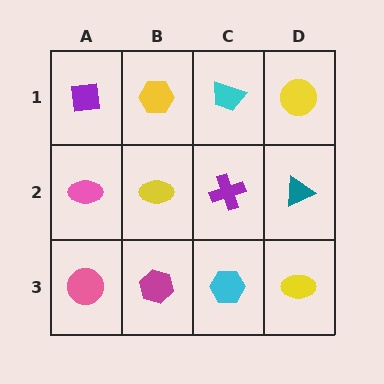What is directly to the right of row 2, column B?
A purple cross.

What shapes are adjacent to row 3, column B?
A yellow ellipse (row 2, column B), a pink circle (row 3, column A), a cyan hexagon (row 3, column C).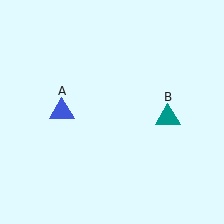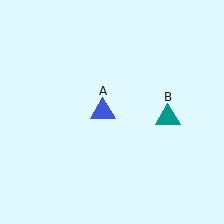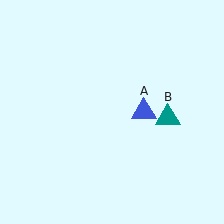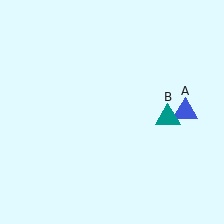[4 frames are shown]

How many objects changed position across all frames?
1 object changed position: blue triangle (object A).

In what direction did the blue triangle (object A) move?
The blue triangle (object A) moved right.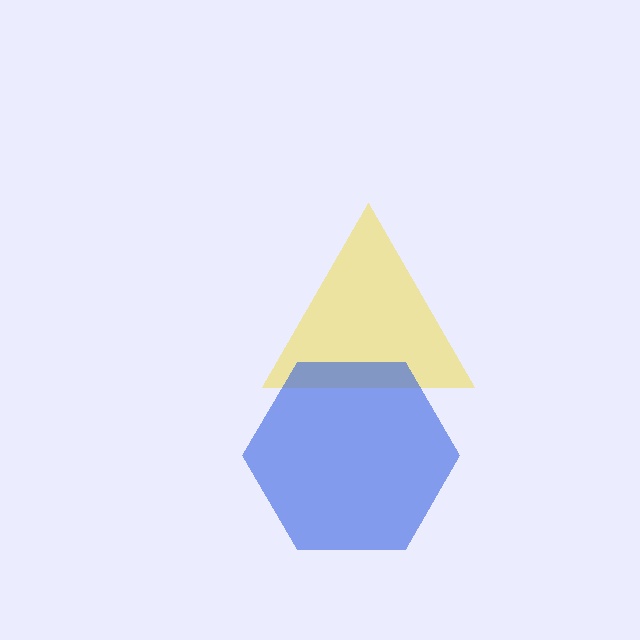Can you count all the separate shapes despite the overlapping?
Yes, there are 2 separate shapes.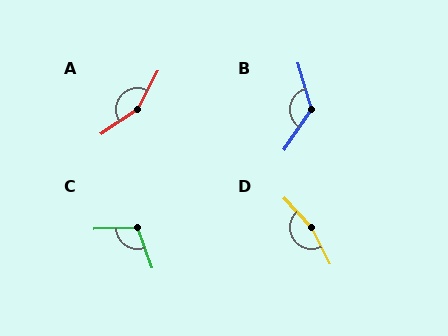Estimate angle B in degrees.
Approximately 130 degrees.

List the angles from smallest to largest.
C (107°), B (130°), A (151°), D (164°).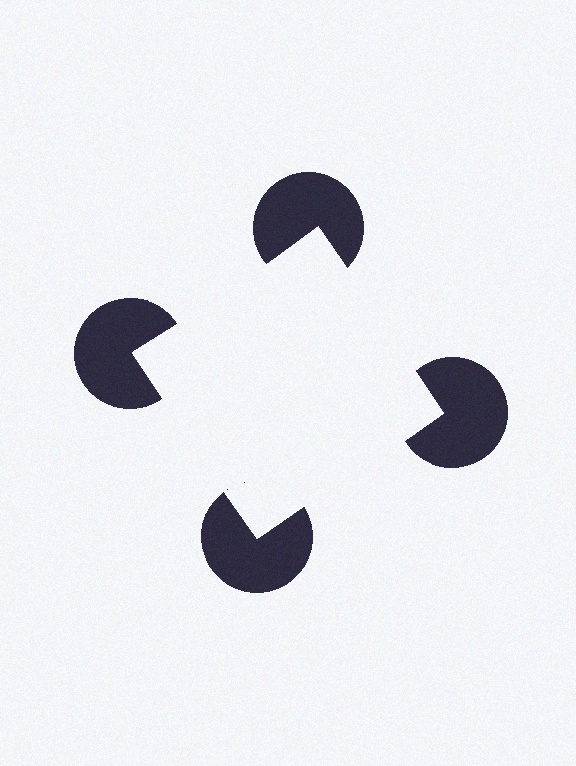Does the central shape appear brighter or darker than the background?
It typically appears slightly brighter than the background, even though no actual brightness change is drawn.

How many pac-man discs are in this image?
There are 4 — one at each vertex of the illusory square.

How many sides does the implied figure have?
4 sides.